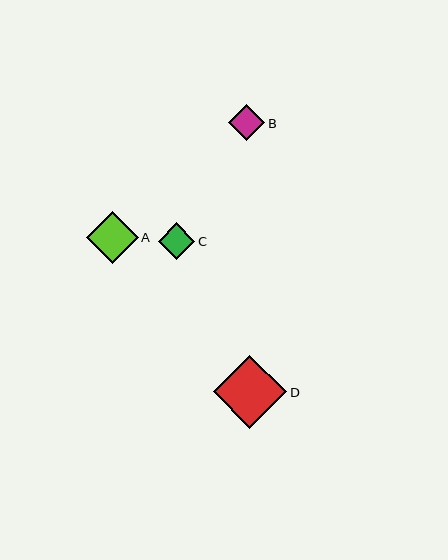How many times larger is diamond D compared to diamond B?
Diamond D is approximately 2.0 times the size of diamond B.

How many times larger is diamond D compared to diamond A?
Diamond D is approximately 1.4 times the size of diamond A.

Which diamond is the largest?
Diamond D is the largest with a size of approximately 73 pixels.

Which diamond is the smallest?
Diamond B is the smallest with a size of approximately 37 pixels.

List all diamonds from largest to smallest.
From largest to smallest: D, A, C, B.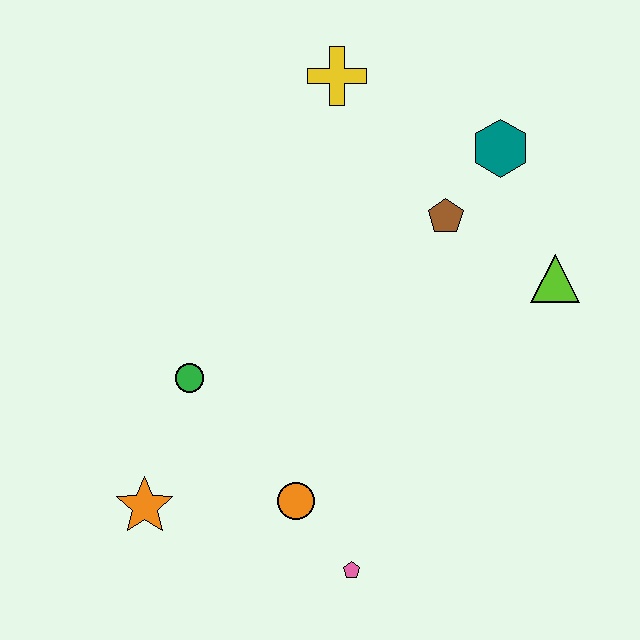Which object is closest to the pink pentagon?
The orange circle is closest to the pink pentagon.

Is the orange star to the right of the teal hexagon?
No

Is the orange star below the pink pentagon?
No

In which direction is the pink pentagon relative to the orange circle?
The pink pentagon is below the orange circle.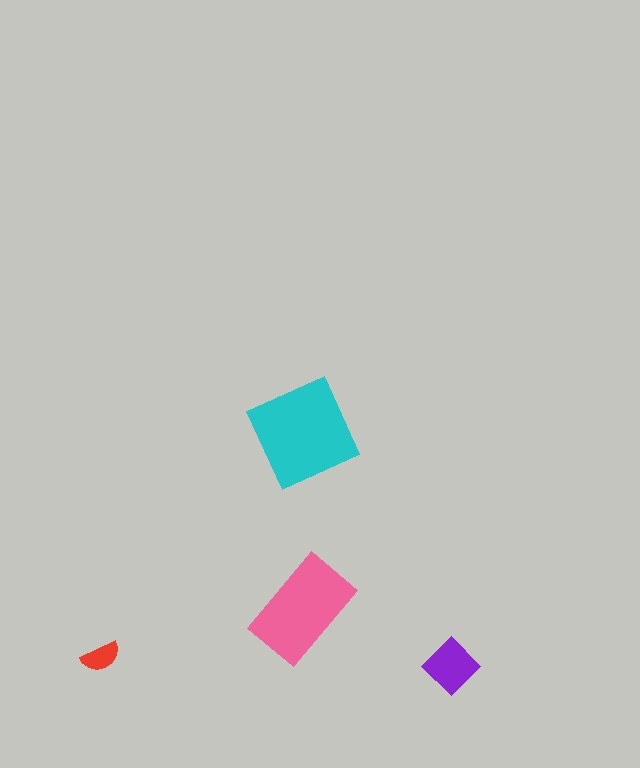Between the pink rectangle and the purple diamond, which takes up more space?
The pink rectangle.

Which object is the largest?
The cyan square.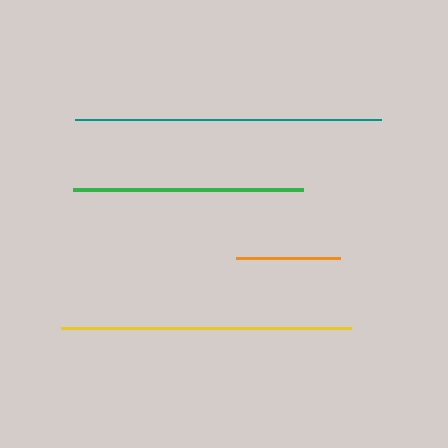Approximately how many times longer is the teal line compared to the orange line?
The teal line is approximately 2.9 times the length of the orange line.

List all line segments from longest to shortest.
From longest to shortest: teal, yellow, green, orange.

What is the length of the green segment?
The green segment is approximately 230 pixels long.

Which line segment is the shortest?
The orange line is the shortest at approximately 104 pixels.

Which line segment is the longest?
The teal line is the longest at approximately 306 pixels.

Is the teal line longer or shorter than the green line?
The teal line is longer than the green line.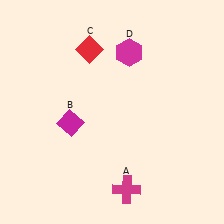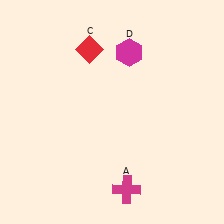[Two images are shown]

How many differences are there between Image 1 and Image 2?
There is 1 difference between the two images.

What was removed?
The magenta diamond (B) was removed in Image 2.